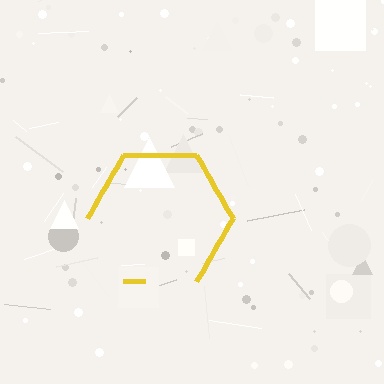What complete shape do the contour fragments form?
The contour fragments form a hexagon.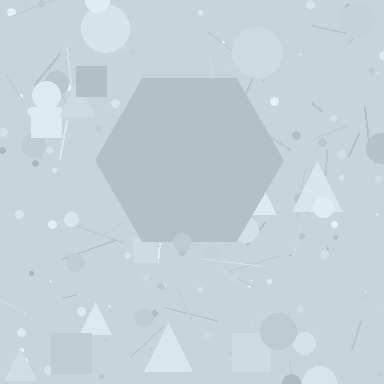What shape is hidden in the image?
A hexagon is hidden in the image.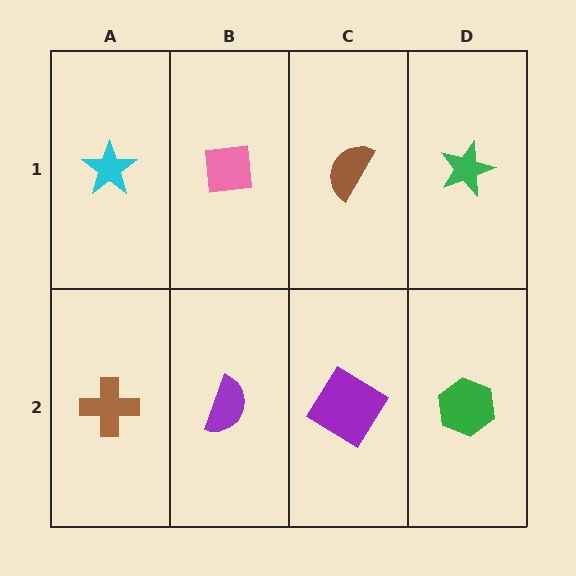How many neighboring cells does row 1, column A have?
2.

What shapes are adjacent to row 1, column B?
A purple semicircle (row 2, column B), a cyan star (row 1, column A), a brown semicircle (row 1, column C).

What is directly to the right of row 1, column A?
A pink square.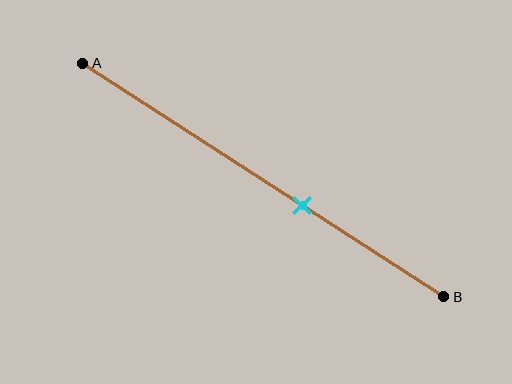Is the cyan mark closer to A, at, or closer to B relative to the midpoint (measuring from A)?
The cyan mark is closer to point B than the midpoint of segment AB.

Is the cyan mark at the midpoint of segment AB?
No, the mark is at about 60% from A, not at the 50% midpoint.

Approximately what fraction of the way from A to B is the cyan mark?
The cyan mark is approximately 60% of the way from A to B.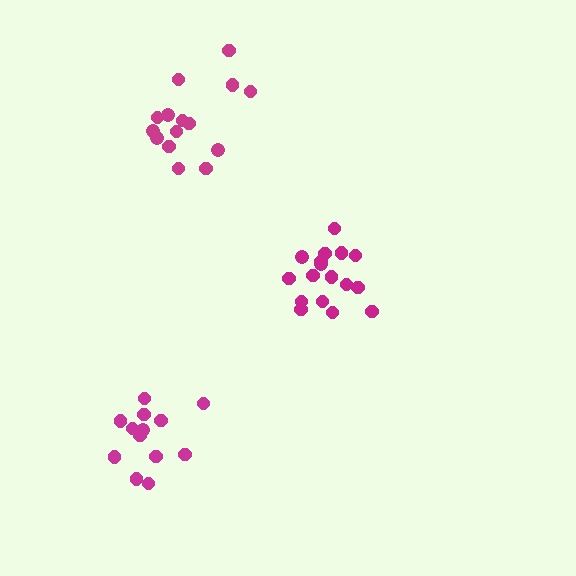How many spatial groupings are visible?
There are 3 spatial groupings.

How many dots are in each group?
Group 1: 13 dots, Group 2: 17 dots, Group 3: 15 dots (45 total).